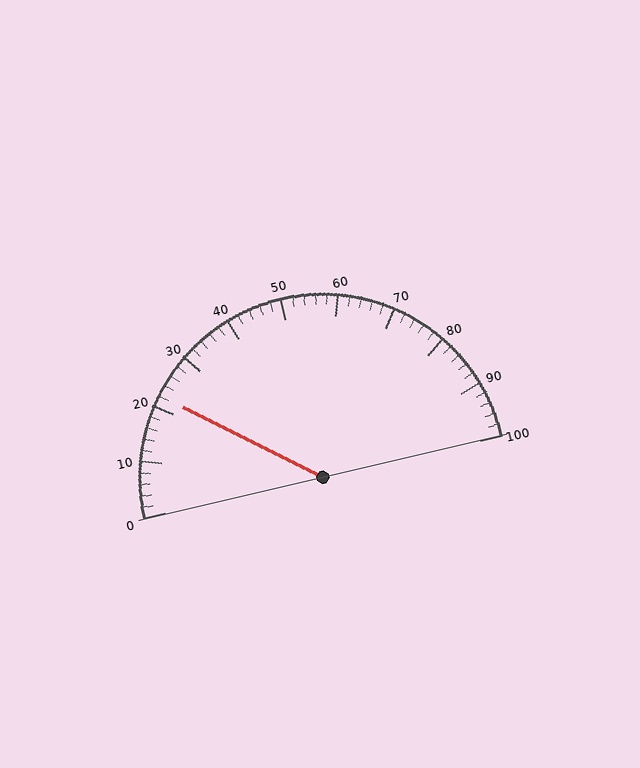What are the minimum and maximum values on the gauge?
The gauge ranges from 0 to 100.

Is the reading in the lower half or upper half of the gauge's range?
The reading is in the lower half of the range (0 to 100).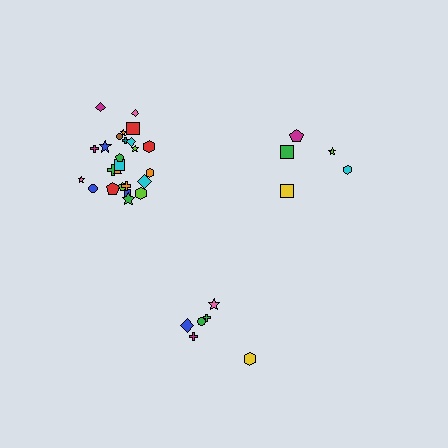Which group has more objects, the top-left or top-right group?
The top-left group.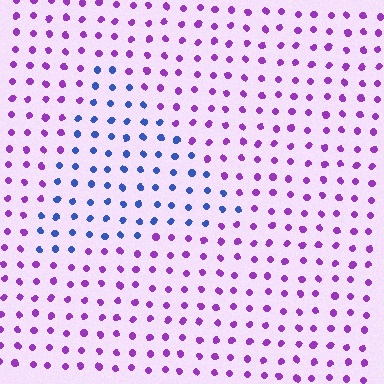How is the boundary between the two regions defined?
The boundary is defined purely by a slight shift in hue (about 60 degrees). Spacing, size, and orientation are identical on both sides.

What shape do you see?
I see a triangle.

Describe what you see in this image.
The image is filled with small purple elements in a uniform arrangement. A triangle-shaped region is visible where the elements are tinted to a slightly different hue, forming a subtle color boundary.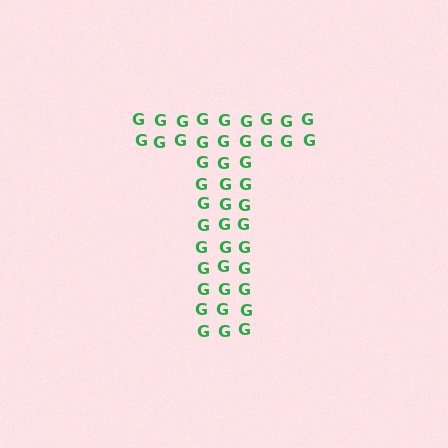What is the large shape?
The large shape is the letter T.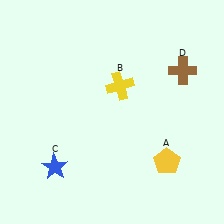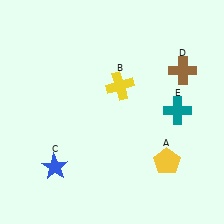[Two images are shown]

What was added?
A teal cross (E) was added in Image 2.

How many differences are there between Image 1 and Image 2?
There is 1 difference between the two images.